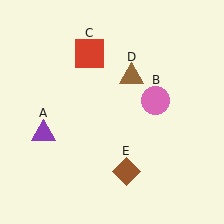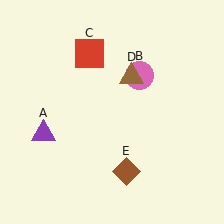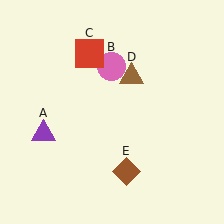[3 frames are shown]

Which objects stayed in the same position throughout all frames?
Purple triangle (object A) and red square (object C) and brown triangle (object D) and brown diamond (object E) remained stationary.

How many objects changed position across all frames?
1 object changed position: pink circle (object B).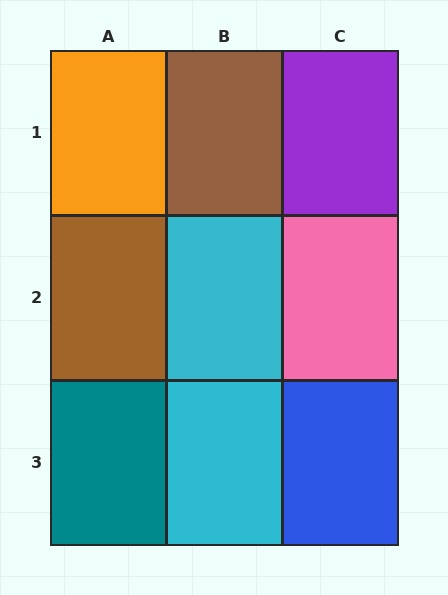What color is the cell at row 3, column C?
Blue.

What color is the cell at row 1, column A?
Orange.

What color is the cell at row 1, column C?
Purple.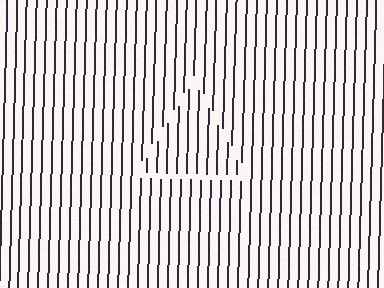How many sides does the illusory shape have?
3 sides — the line-ends trace a triangle.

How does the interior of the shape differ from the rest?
The interior of the shape contains the same grating, shifted by half a period — the contour is defined by the phase discontinuity where line-ends from the inner and outer gratings abut.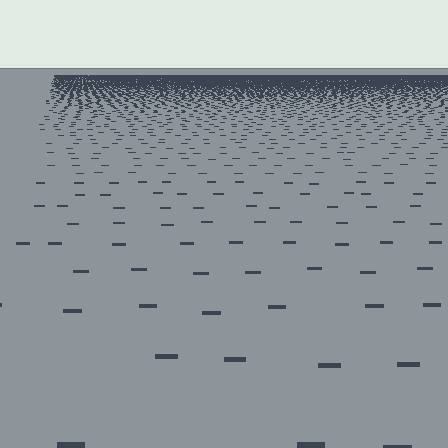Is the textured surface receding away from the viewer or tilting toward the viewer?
The surface is receding away from the viewer. Texture elements get smaller and denser toward the top.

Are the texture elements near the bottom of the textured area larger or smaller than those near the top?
Larger. Near the bottom, elements are closer to the viewer and appear at a bigger on-screen size.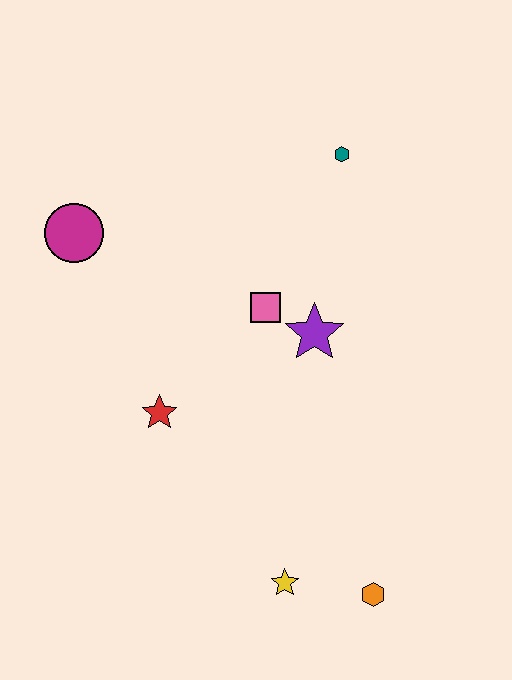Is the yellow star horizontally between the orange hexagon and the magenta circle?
Yes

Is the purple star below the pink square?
Yes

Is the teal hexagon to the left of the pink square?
No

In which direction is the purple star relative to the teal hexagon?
The purple star is below the teal hexagon.